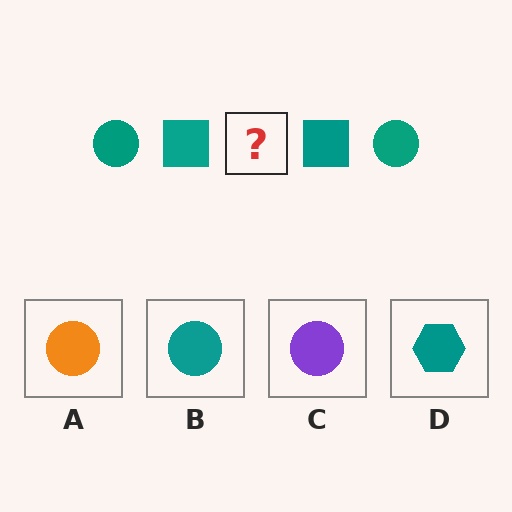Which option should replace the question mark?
Option B.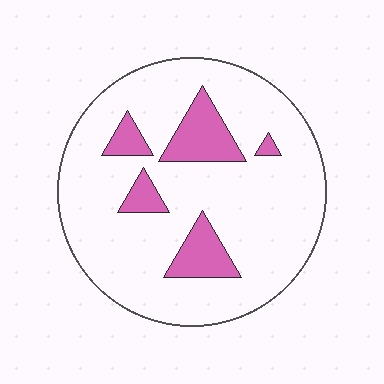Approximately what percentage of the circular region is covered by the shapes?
Approximately 15%.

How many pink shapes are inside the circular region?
5.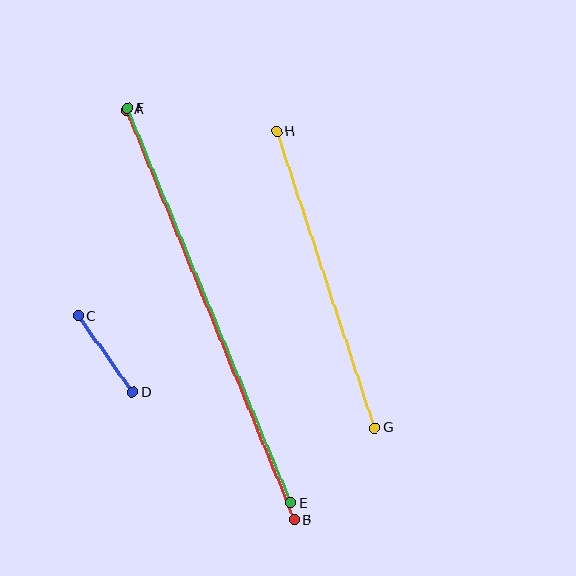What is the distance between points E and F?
The distance is approximately 427 pixels.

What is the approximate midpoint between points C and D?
The midpoint is at approximately (105, 354) pixels.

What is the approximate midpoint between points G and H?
The midpoint is at approximately (326, 280) pixels.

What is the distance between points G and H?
The distance is approximately 312 pixels.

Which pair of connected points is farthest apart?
Points A and B are farthest apart.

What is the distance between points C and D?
The distance is approximately 94 pixels.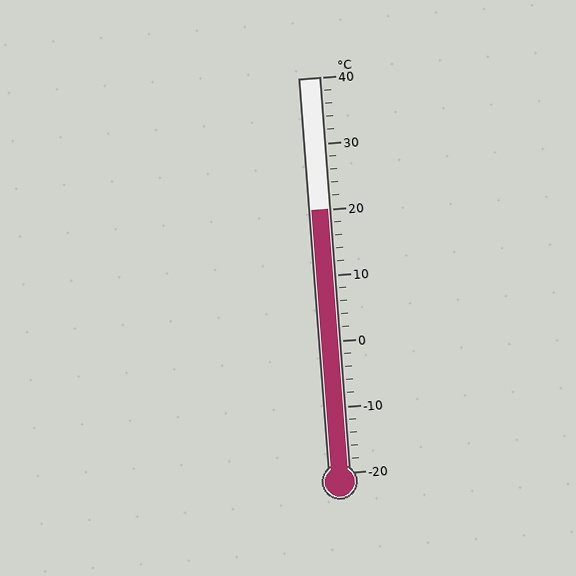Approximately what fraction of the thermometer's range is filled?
The thermometer is filled to approximately 65% of its range.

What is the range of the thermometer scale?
The thermometer scale ranges from -20°C to 40°C.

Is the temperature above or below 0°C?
The temperature is above 0°C.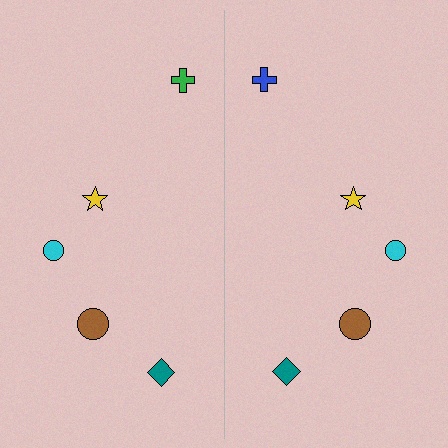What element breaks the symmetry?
The blue cross on the right side breaks the symmetry — its mirror counterpart is green.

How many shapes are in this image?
There are 10 shapes in this image.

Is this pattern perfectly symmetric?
No, the pattern is not perfectly symmetric. The blue cross on the right side breaks the symmetry — its mirror counterpart is green.